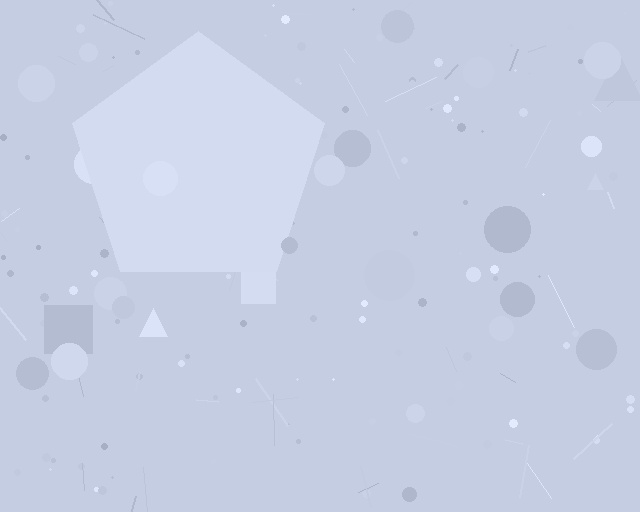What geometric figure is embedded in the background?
A pentagon is embedded in the background.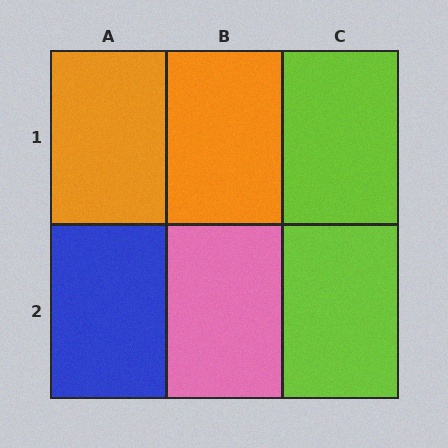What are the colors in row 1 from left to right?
Orange, orange, lime.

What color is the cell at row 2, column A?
Blue.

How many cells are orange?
2 cells are orange.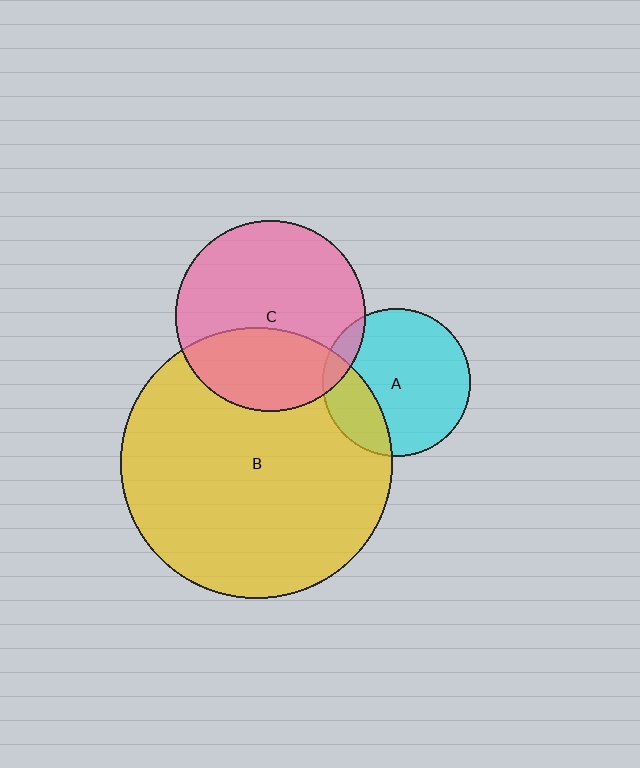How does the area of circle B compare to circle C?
Approximately 2.0 times.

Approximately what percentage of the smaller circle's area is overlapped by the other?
Approximately 10%.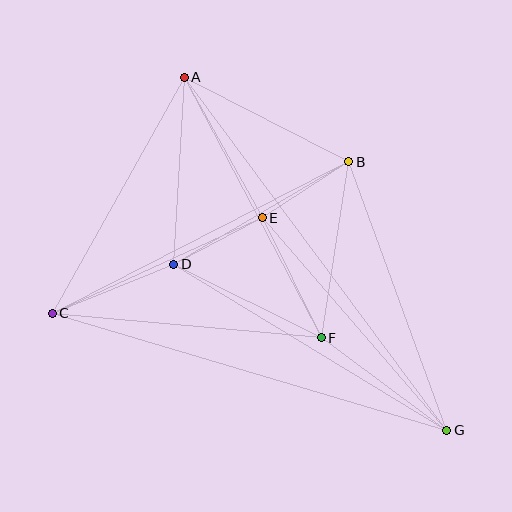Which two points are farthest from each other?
Points A and G are farthest from each other.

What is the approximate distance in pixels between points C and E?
The distance between C and E is approximately 230 pixels.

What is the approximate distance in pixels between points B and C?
The distance between B and C is approximately 333 pixels.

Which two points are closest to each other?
Points D and E are closest to each other.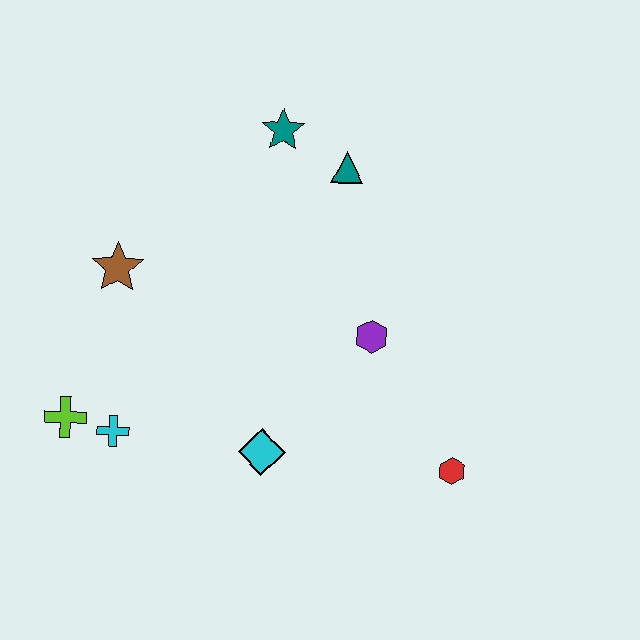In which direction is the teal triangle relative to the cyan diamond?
The teal triangle is above the cyan diamond.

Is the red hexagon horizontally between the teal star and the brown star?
No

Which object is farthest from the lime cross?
The red hexagon is farthest from the lime cross.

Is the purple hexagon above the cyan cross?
Yes